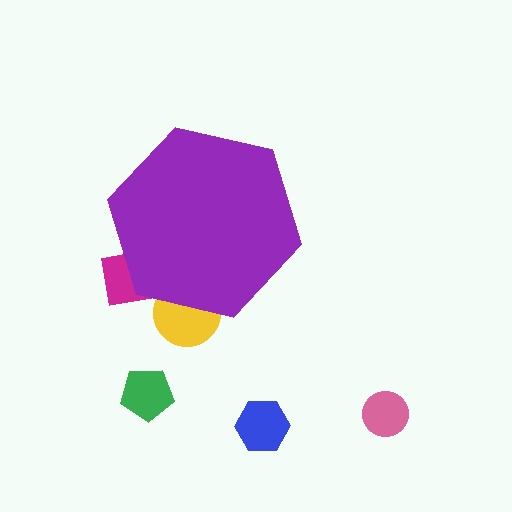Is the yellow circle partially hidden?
Yes, the yellow circle is partially hidden behind the purple hexagon.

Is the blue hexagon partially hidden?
No, the blue hexagon is fully visible.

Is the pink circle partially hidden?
No, the pink circle is fully visible.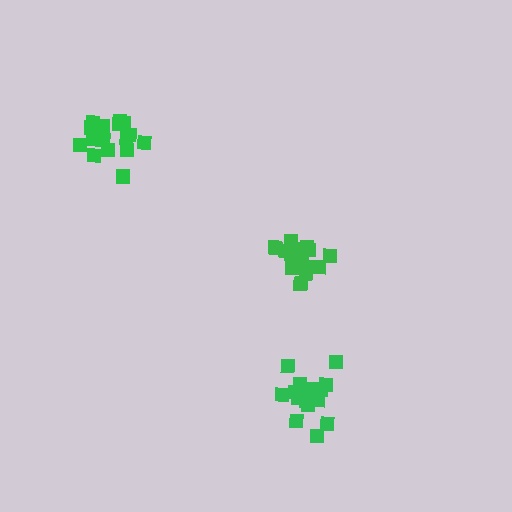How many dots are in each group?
Group 1: 19 dots, Group 2: 19 dots, Group 3: 17 dots (55 total).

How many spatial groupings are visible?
There are 3 spatial groupings.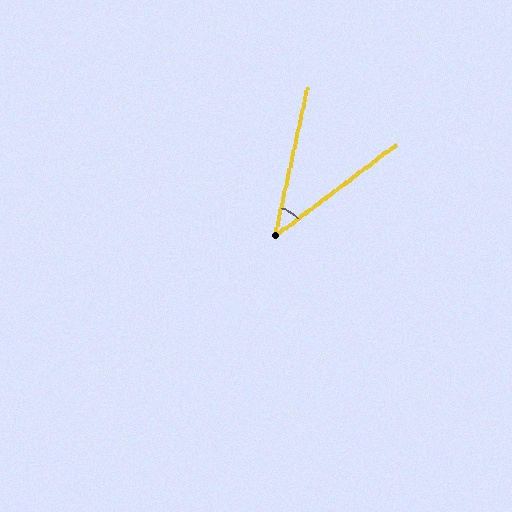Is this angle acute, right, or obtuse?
It is acute.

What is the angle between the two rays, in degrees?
Approximately 40 degrees.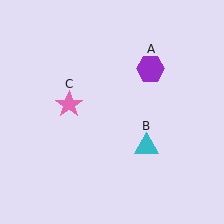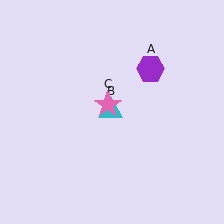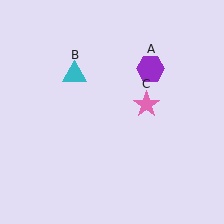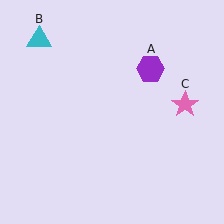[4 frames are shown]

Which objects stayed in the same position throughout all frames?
Purple hexagon (object A) remained stationary.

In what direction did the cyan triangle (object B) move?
The cyan triangle (object B) moved up and to the left.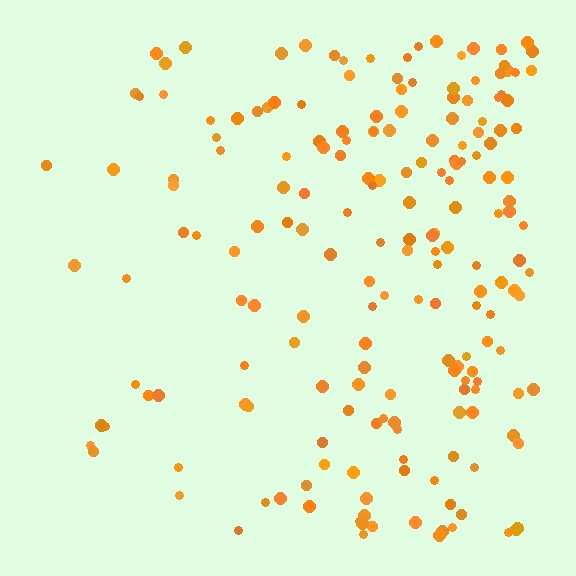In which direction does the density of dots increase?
From left to right, with the right side densest.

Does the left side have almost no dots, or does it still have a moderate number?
Still a moderate number, just noticeably fewer than the right.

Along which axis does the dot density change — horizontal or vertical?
Horizontal.